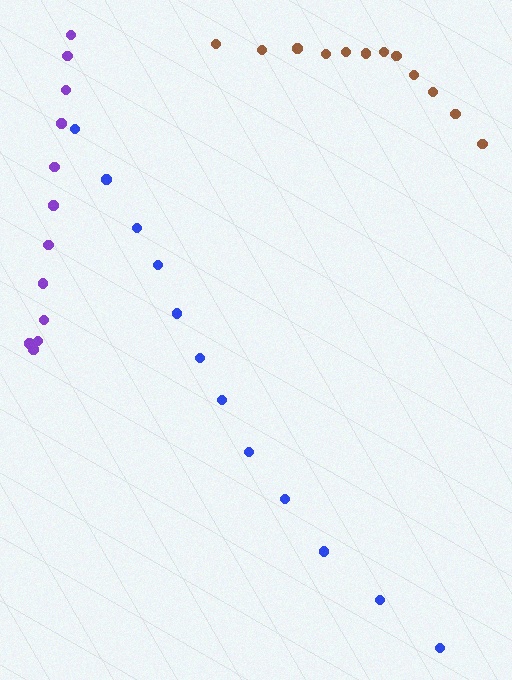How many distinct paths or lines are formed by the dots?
There are 3 distinct paths.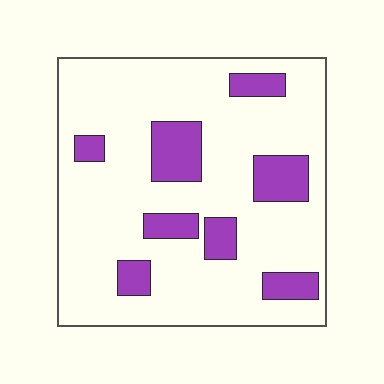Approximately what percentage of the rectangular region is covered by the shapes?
Approximately 20%.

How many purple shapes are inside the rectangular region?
8.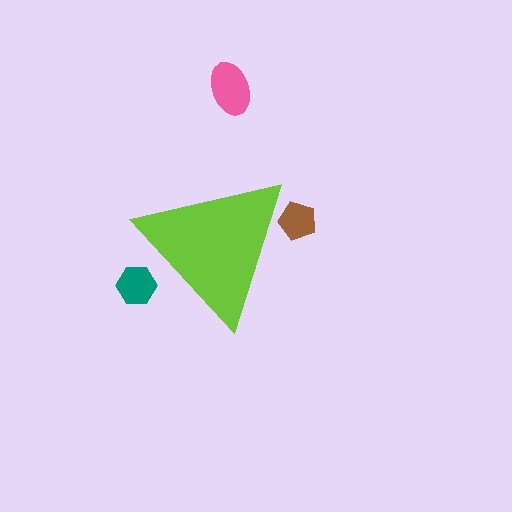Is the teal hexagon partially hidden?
Yes, the teal hexagon is partially hidden behind the lime triangle.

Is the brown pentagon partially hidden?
Yes, the brown pentagon is partially hidden behind the lime triangle.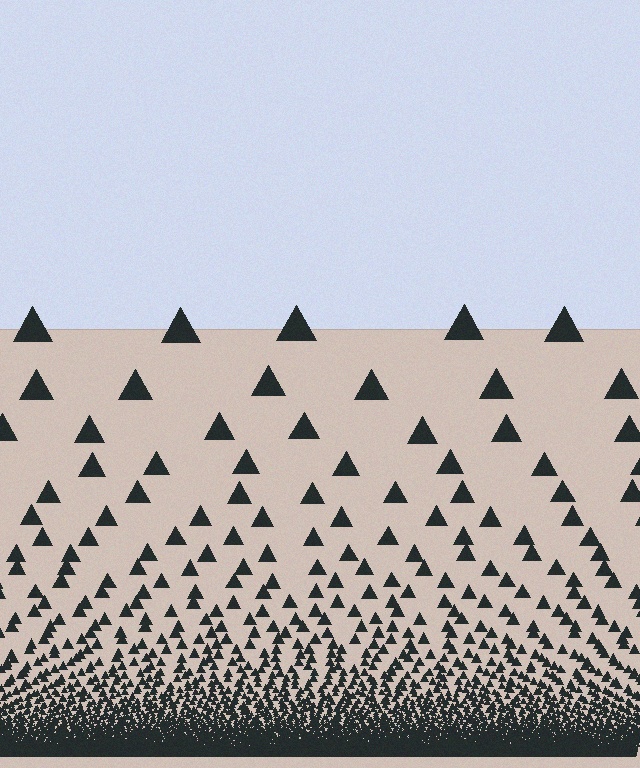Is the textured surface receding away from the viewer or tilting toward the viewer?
The surface appears to tilt toward the viewer. Texture elements get larger and sparser toward the top.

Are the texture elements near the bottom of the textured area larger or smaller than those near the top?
Smaller. The gradient is inverted — elements near the bottom are smaller and denser.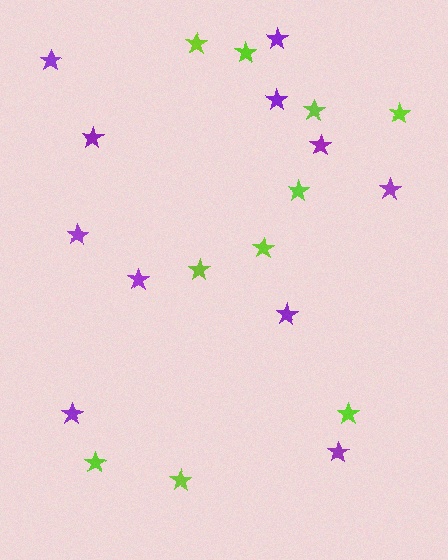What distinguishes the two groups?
There are 2 groups: one group of purple stars (11) and one group of lime stars (10).